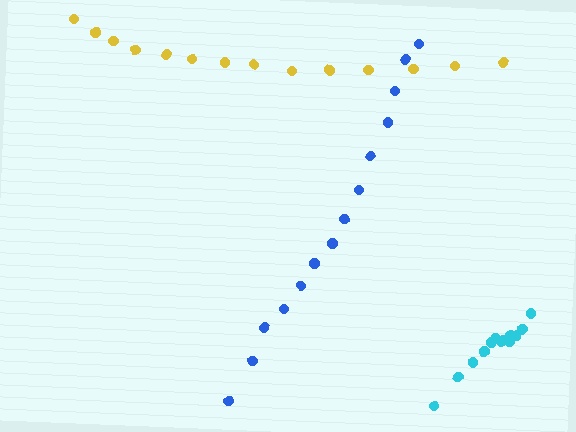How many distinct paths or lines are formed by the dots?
There are 3 distinct paths.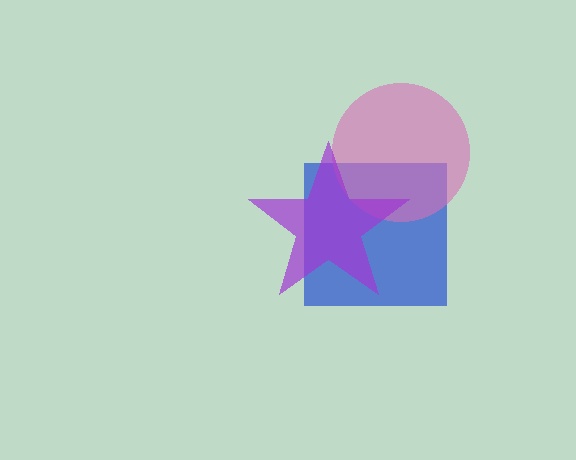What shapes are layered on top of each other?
The layered shapes are: a blue square, a pink circle, a purple star.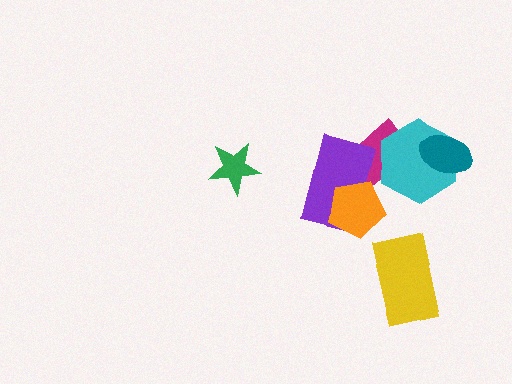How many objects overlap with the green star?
0 objects overlap with the green star.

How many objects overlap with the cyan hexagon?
2 objects overlap with the cyan hexagon.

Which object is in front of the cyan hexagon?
The teal ellipse is in front of the cyan hexagon.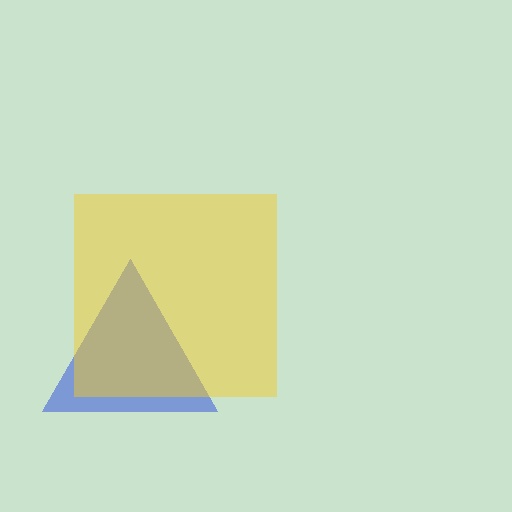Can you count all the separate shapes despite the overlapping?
Yes, there are 2 separate shapes.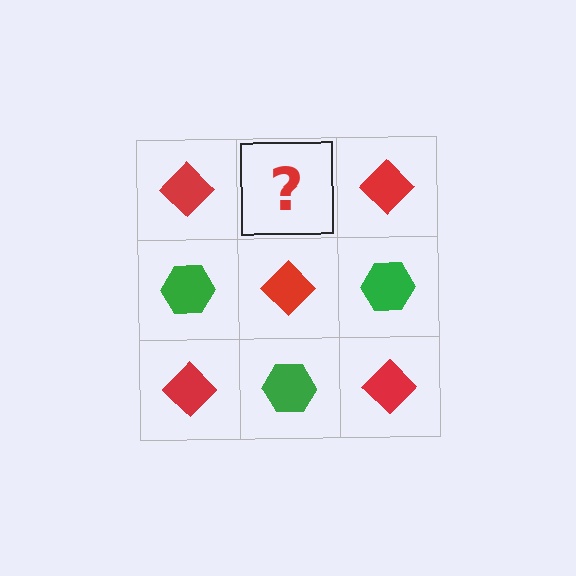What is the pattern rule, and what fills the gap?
The rule is that it alternates red diamond and green hexagon in a checkerboard pattern. The gap should be filled with a green hexagon.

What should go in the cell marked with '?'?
The missing cell should contain a green hexagon.